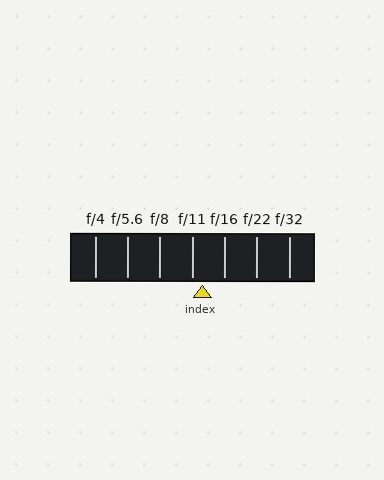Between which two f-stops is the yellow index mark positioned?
The index mark is between f/11 and f/16.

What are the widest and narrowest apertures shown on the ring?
The widest aperture shown is f/4 and the narrowest is f/32.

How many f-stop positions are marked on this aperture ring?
There are 7 f-stop positions marked.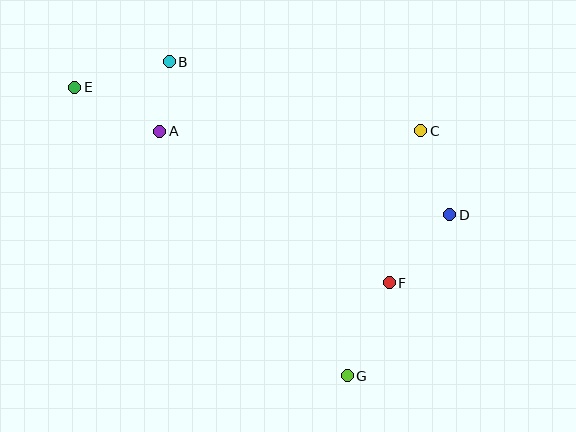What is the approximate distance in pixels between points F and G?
The distance between F and G is approximately 102 pixels.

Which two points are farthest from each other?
Points E and G are farthest from each other.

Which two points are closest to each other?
Points A and B are closest to each other.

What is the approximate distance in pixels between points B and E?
The distance between B and E is approximately 98 pixels.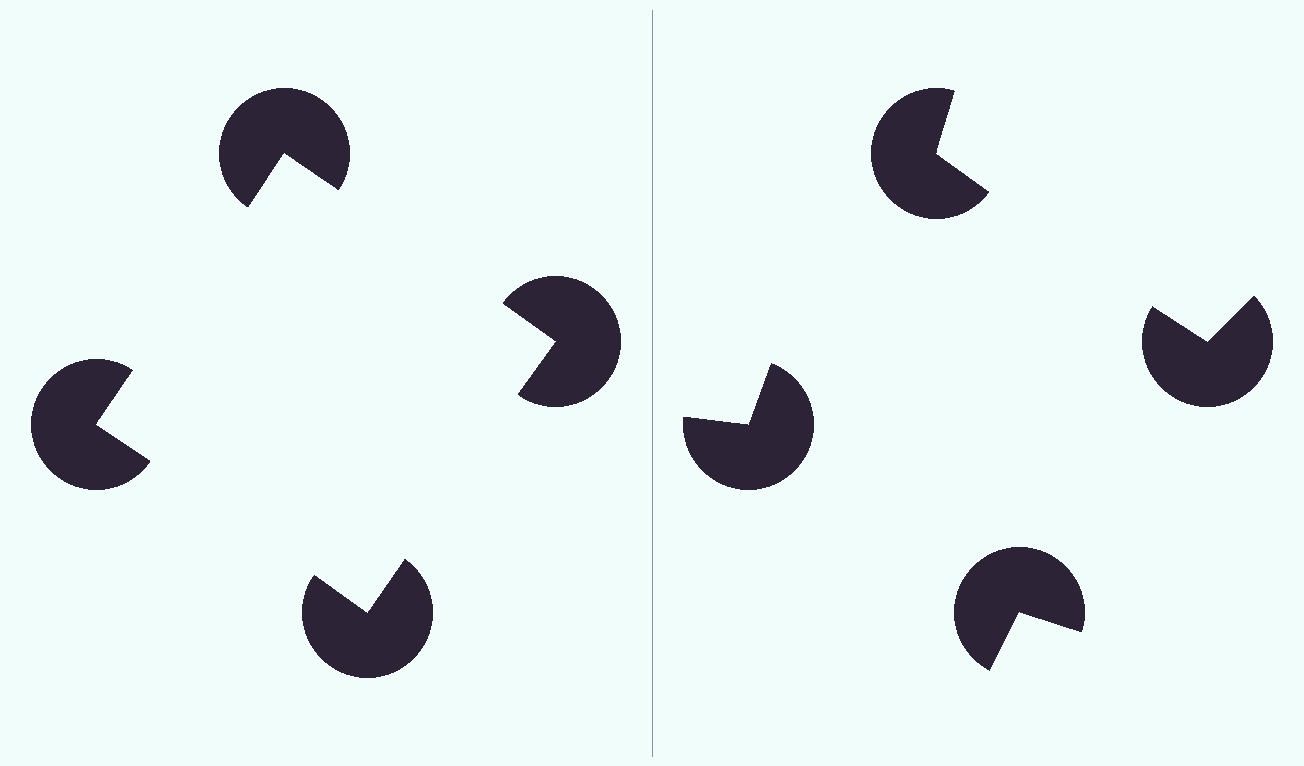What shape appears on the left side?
An illusory square.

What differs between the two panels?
The pac-man discs are positioned identically on both sides; only the wedge orientations differ. On the left they align to a square; on the right they are misaligned.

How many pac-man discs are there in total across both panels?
8 — 4 on each side.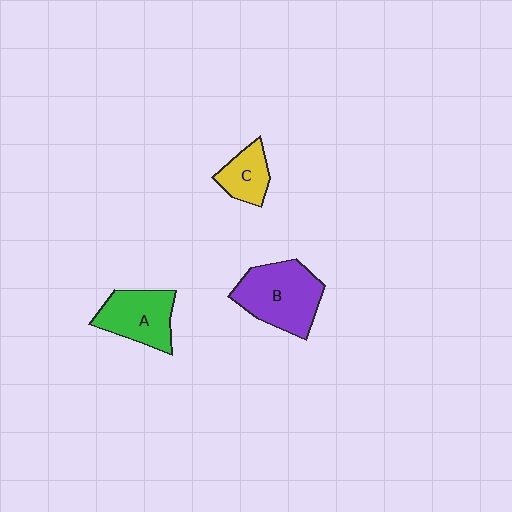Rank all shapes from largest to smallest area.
From largest to smallest: B (purple), A (green), C (yellow).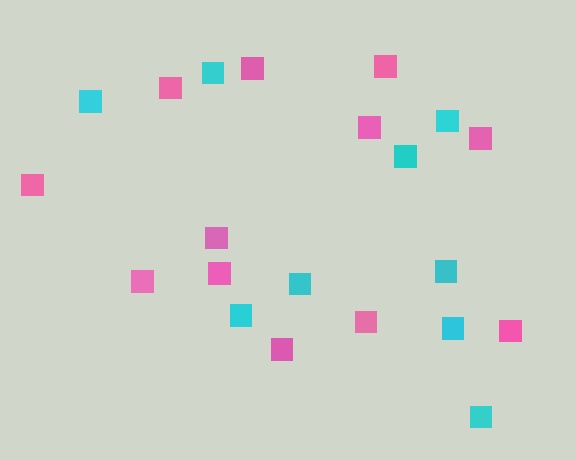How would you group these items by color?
There are 2 groups: one group of cyan squares (9) and one group of pink squares (12).